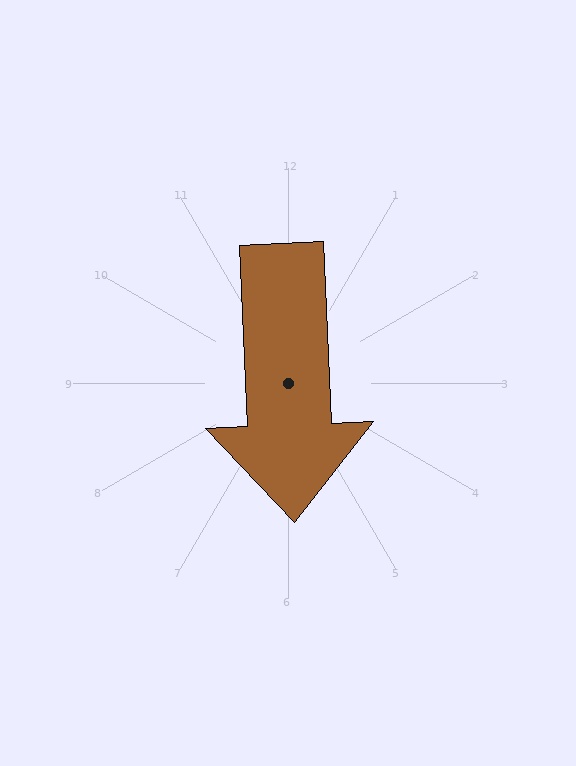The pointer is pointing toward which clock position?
Roughly 6 o'clock.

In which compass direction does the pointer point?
South.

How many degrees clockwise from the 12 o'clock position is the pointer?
Approximately 178 degrees.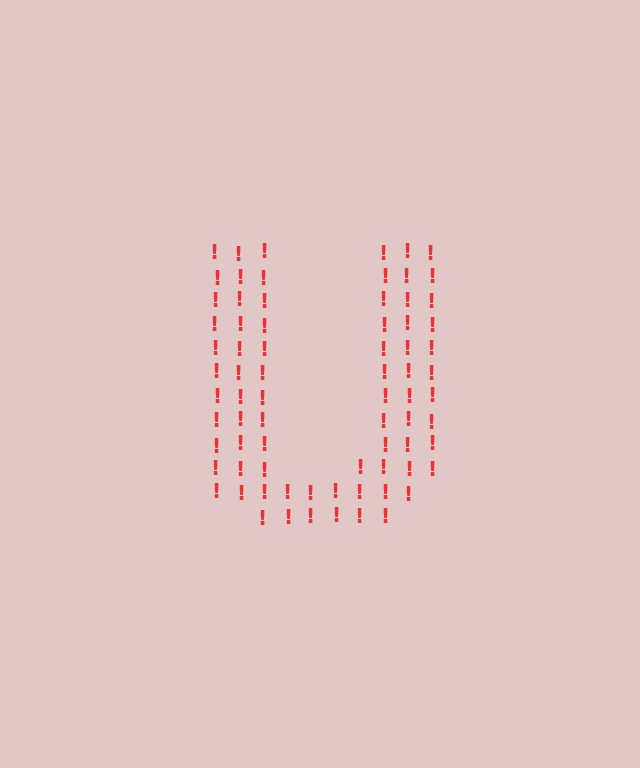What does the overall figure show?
The overall figure shows the letter U.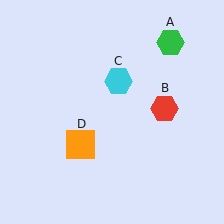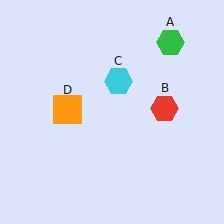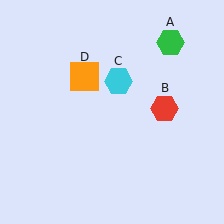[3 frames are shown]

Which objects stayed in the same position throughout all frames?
Green hexagon (object A) and red hexagon (object B) and cyan hexagon (object C) remained stationary.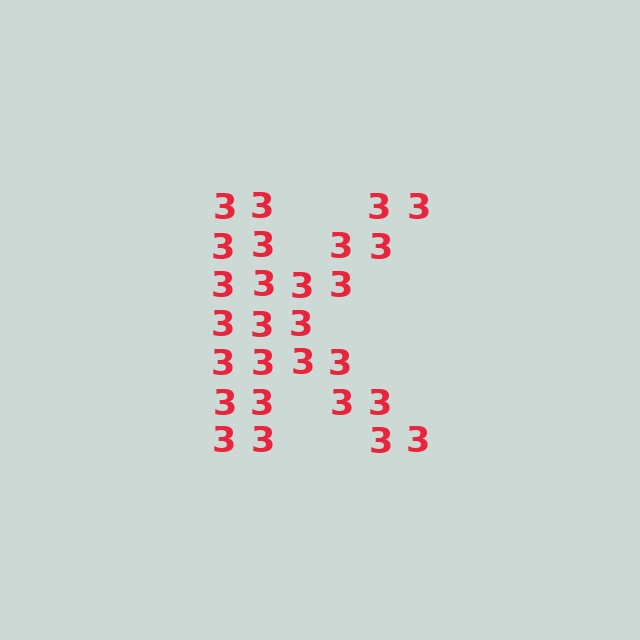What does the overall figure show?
The overall figure shows the letter K.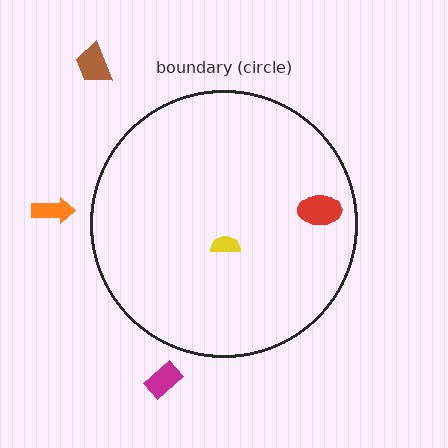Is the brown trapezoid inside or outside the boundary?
Outside.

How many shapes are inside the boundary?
2 inside, 3 outside.